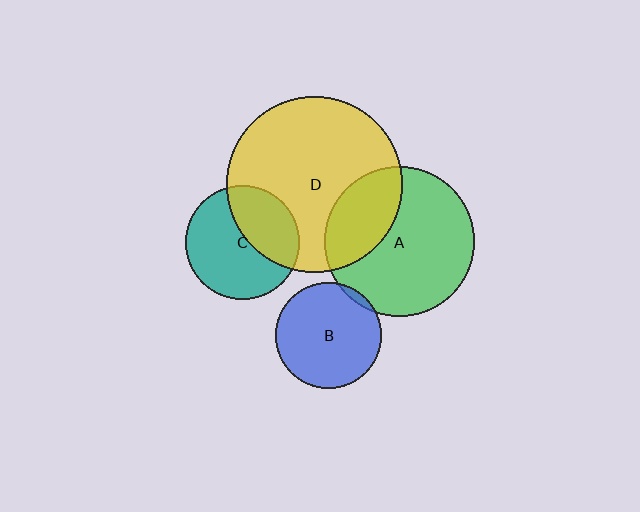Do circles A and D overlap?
Yes.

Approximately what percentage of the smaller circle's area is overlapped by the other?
Approximately 30%.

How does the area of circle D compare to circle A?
Approximately 1.4 times.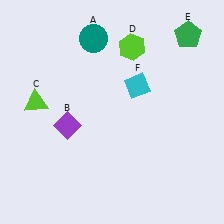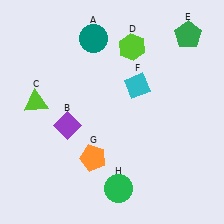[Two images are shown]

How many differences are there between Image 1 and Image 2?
There are 2 differences between the two images.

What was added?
An orange pentagon (G), a green circle (H) were added in Image 2.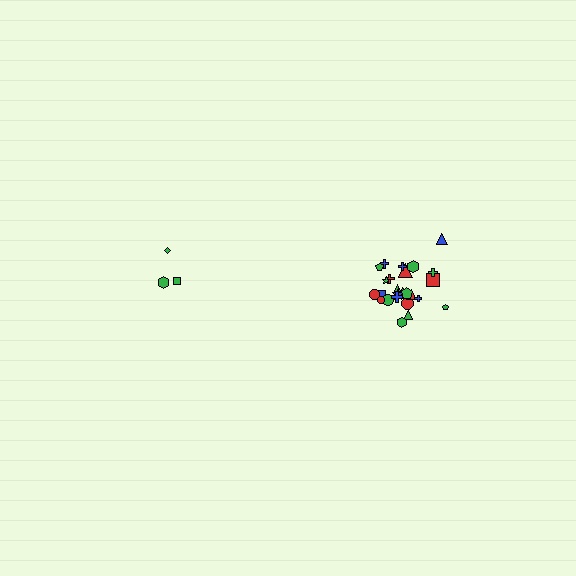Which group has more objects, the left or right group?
The right group.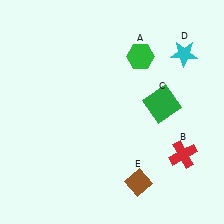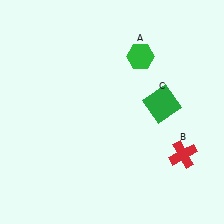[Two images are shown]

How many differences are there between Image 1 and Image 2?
There are 2 differences between the two images.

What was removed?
The cyan star (D), the brown diamond (E) were removed in Image 2.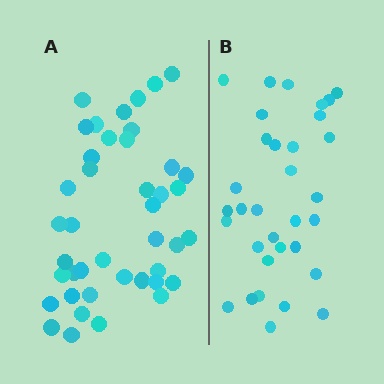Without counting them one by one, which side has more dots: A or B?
Region A (the left region) has more dots.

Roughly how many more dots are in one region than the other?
Region A has roughly 8 or so more dots than region B.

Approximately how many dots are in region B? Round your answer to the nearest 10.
About 30 dots. (The exact count is 33, which rounds to 30.)